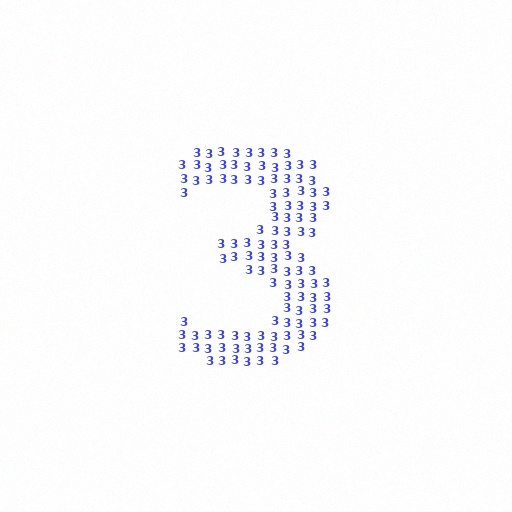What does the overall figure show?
The overall figure shows the digit 3.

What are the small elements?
The small elements are digit 3's.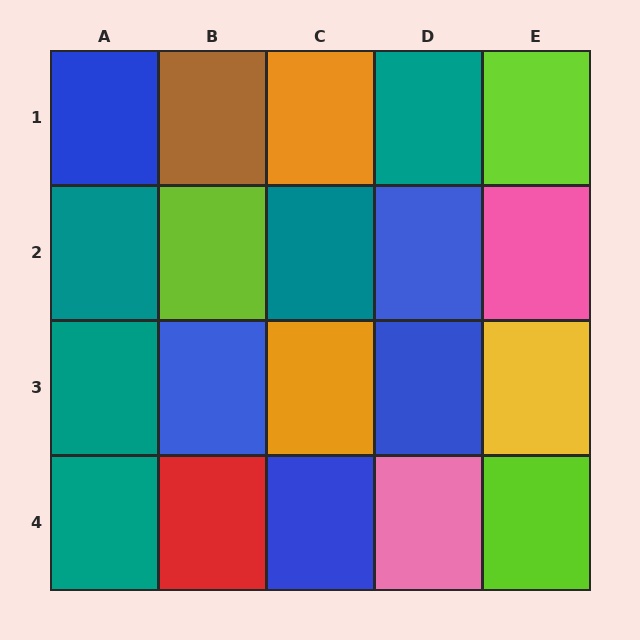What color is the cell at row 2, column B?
Lime.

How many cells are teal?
5 cells are teal.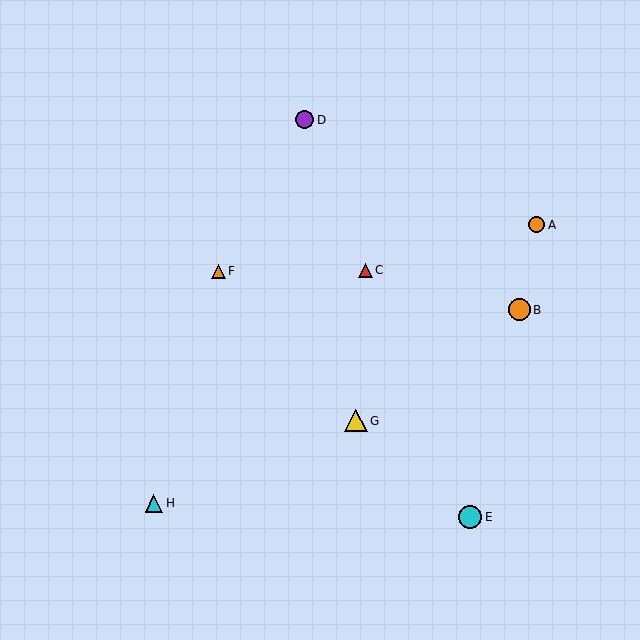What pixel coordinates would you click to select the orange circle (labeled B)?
Click at (519, 310) to select the orange circle B.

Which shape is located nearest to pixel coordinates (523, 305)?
The orange circle (labeled B) at (519, 310) is nearest to that location.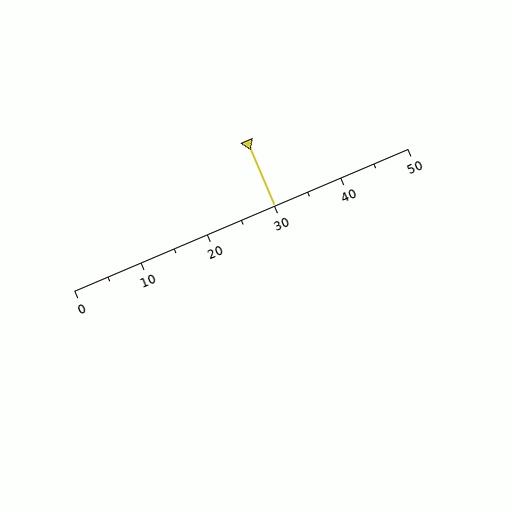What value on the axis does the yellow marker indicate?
The marker indicates approximately 30.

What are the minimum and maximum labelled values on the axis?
The axis runs from 0 to 50.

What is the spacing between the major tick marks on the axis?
The major ticks are spaced 10 apart.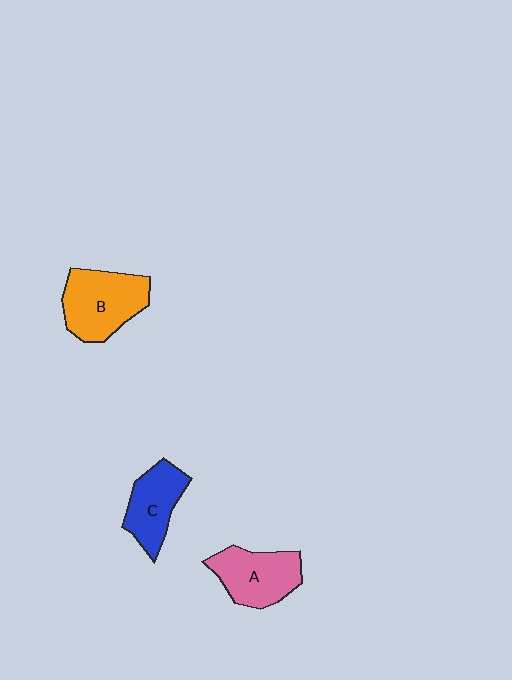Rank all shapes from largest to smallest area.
From largest to smallest: B (orange), A (pink), C (blue).